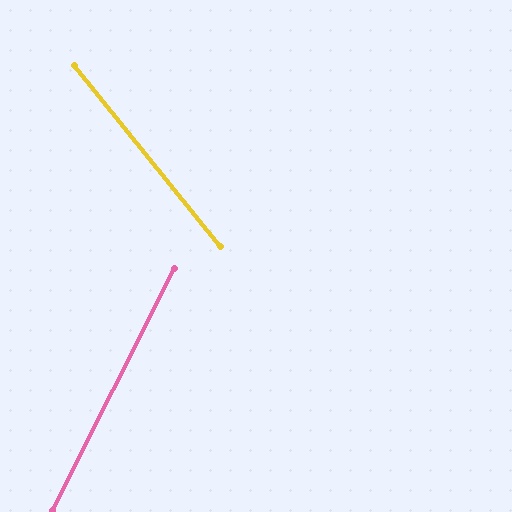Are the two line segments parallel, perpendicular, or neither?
Neither parallel nor perpendicular — they differ by about 66°.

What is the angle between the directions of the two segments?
Approximately 66 degrees.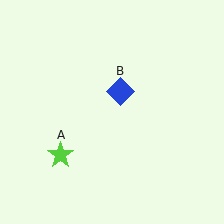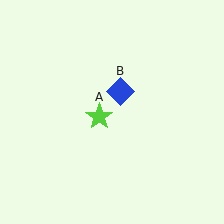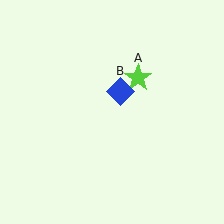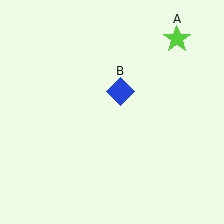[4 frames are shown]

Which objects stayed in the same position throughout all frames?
Blue diamond (object B) remained stationary.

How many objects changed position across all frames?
1 object changed position: lime star (object A).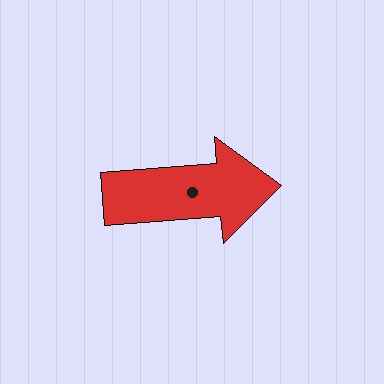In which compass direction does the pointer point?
East.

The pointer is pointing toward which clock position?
Roughly 3 o'clock.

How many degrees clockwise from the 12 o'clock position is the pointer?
Approximately 86 degrees.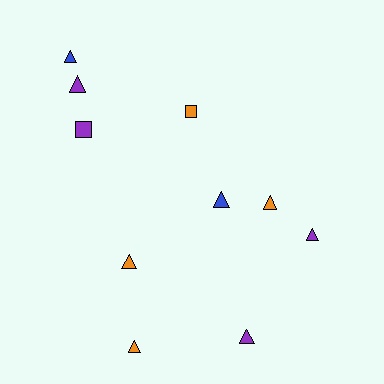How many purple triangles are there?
There are 3 purple triangles.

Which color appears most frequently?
Purple, with 4 objects.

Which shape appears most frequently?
Triangle, with 8 objects.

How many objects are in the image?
There are 10 objects.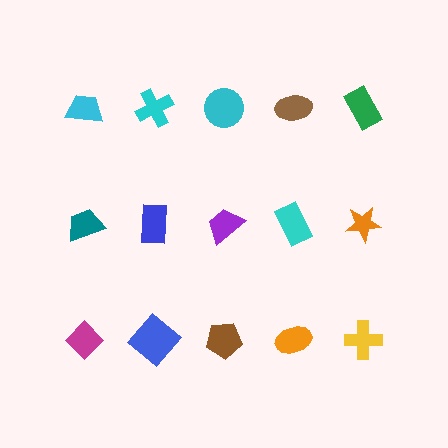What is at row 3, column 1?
A magenta diamond.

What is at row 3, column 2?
A blue diamond.